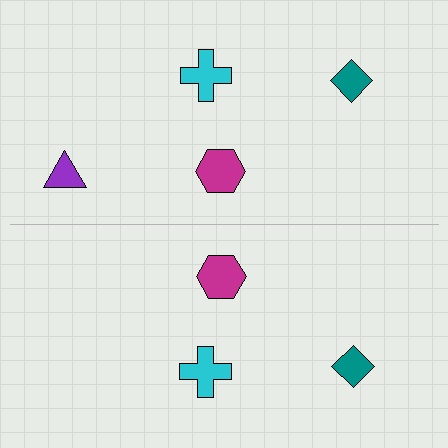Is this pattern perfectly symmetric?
No, the pattern is not perfectly symmetric. A purple triangle is missing from the bottom side.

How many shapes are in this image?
There are 7 shapes in this image.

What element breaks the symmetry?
A purple triangle is missing from the bottom side.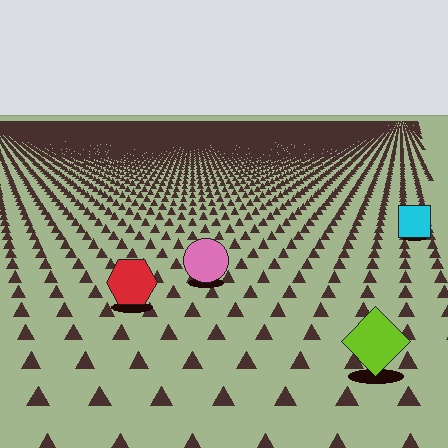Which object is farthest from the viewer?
The cyan square is farthest from the viewer. It appears smaller and the ground texture around it is denser.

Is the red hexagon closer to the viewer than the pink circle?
Yes. The red hexagon is closer — you can tell from the texture gradient: the ground texture is coarser near it.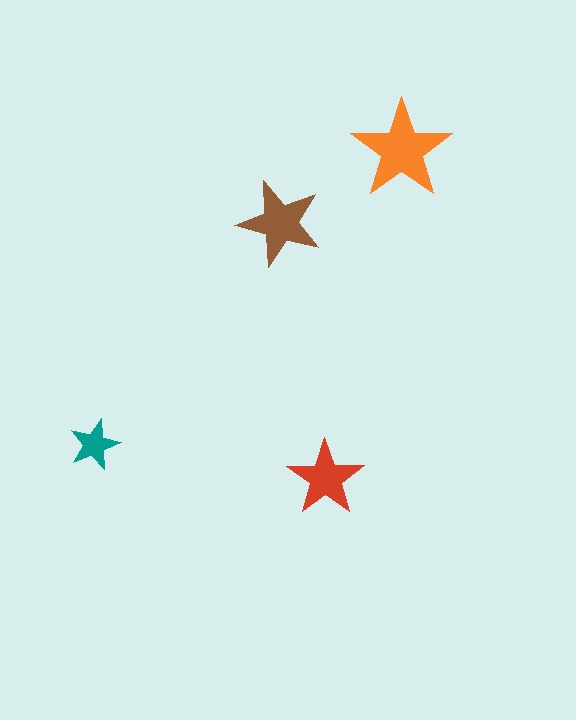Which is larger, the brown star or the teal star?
The brown one.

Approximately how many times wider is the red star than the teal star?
About 1.5 times wider.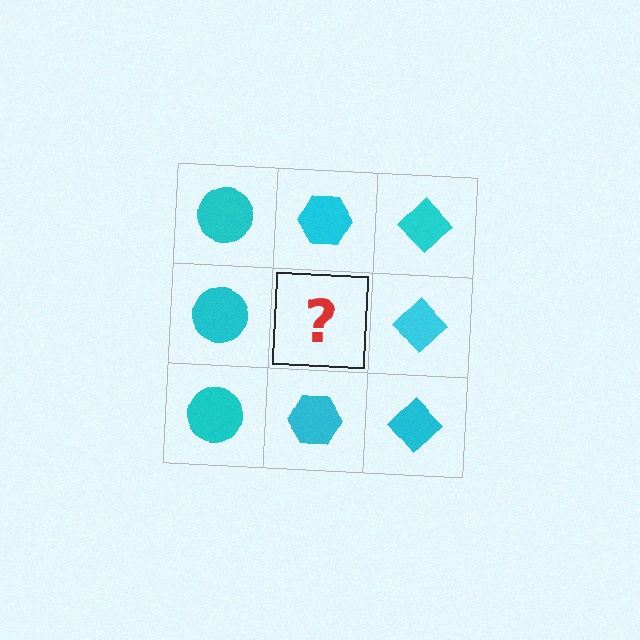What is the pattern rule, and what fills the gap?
The rule is that each column has a consistent shape. The gap should be filled with a cyan hexagon.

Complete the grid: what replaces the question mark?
The question mark should be replaced with a cyan hexagon.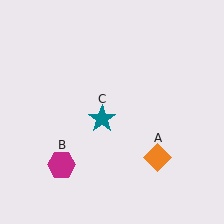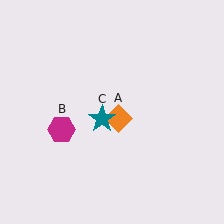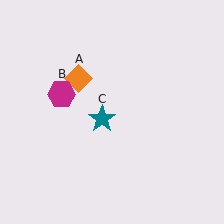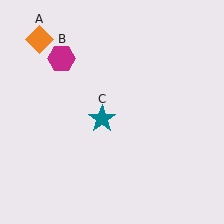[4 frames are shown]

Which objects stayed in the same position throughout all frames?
Teal star (object C) remained stationary.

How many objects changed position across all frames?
2 objects changed position: orange diamond (object A), magenta hexagon (object B).